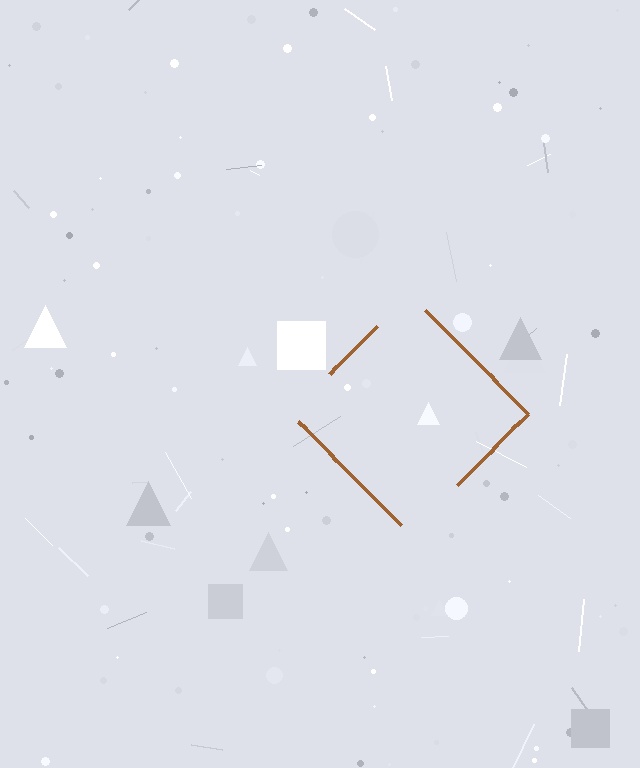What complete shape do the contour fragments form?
The contour fragments form a diamond.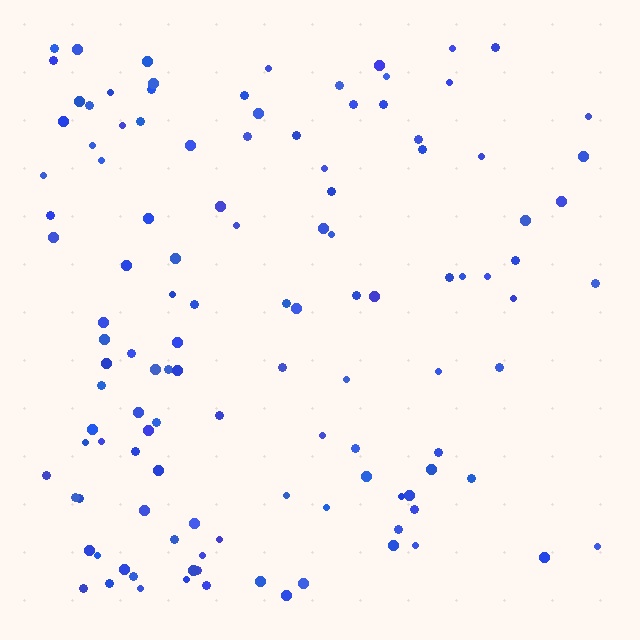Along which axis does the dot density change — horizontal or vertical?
Horizontal.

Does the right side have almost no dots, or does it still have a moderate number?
Still a moderate number, just noticeably fewer than the left.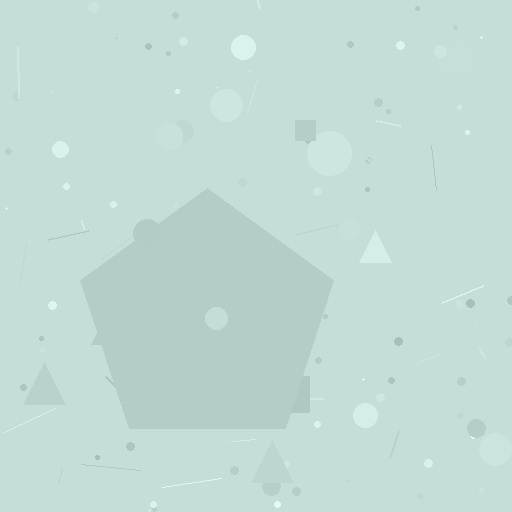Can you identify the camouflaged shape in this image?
The camouflaged shape is a pentagon.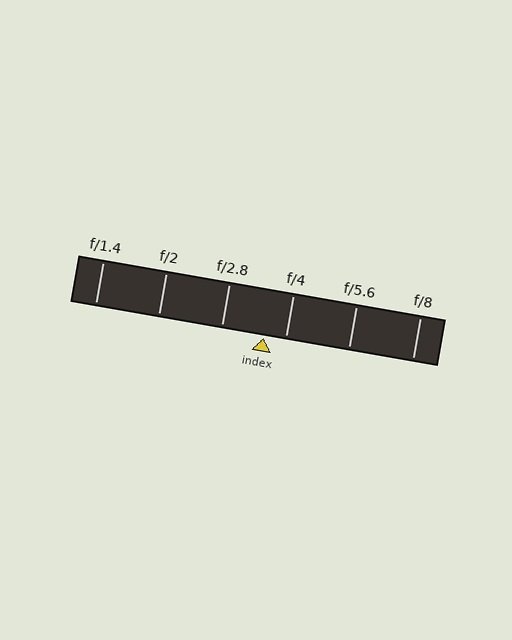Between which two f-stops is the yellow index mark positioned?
The index mark is between f/2.8 and f/4.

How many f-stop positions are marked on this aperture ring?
There are 6 f-stop positions marked.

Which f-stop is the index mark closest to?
The index mark is closest to f/4.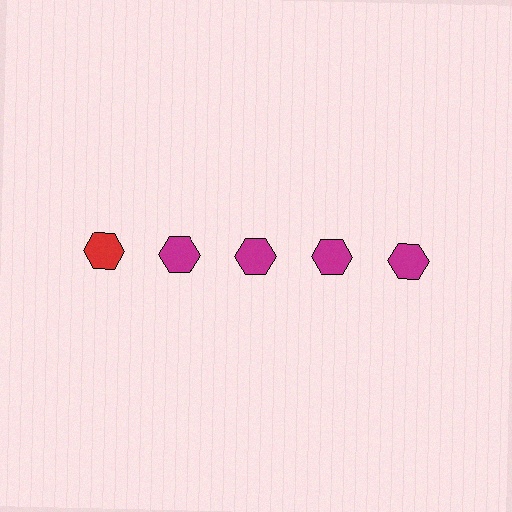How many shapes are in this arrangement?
There are 5 shapes arranged in a grid pattern.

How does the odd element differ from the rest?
It has a different color: red instead of magenta.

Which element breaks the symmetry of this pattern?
The red hexagon in the top row, leftmost column breaks the symmetry. All other shapes are magenta hexagons.